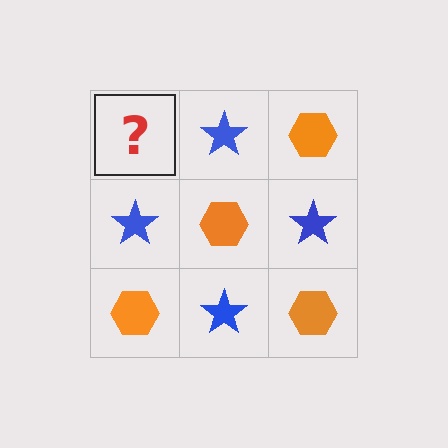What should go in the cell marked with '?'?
The missing cell should contain an orange hexagon.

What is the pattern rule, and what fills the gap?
The rule is that it alternates orange hexagon and blue star in a checkerboard pattern. The gap should be filled with an orange hexagon.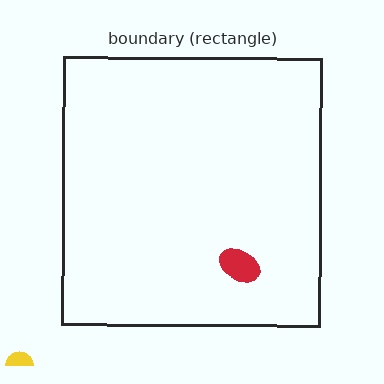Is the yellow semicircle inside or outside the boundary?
Outside.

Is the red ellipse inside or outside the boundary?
Inside.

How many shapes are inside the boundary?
1 inside, 1 outside.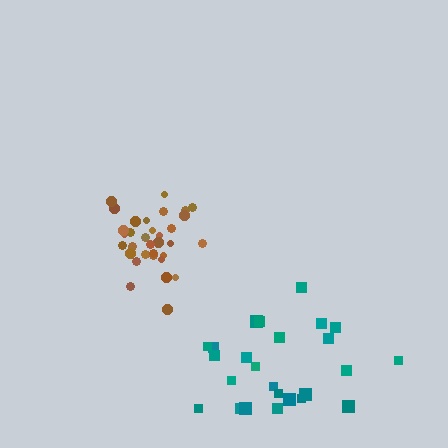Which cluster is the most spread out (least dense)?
Teal.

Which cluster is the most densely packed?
Brown.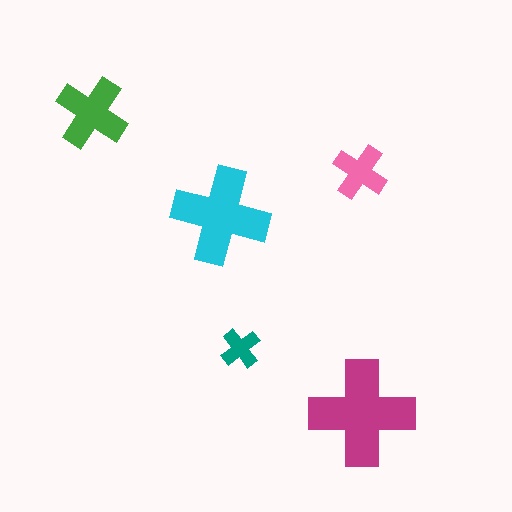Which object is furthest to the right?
The magenta cross is rightmost.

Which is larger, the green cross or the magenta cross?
The magenta one.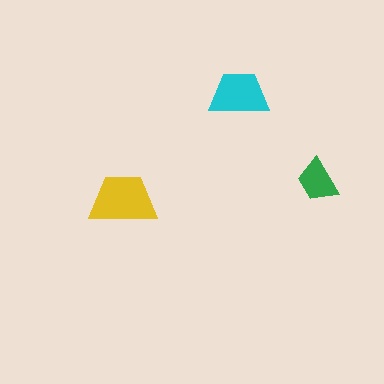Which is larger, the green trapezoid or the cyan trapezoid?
The cyan one.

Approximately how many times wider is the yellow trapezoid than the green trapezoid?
About 1.5 times wider.